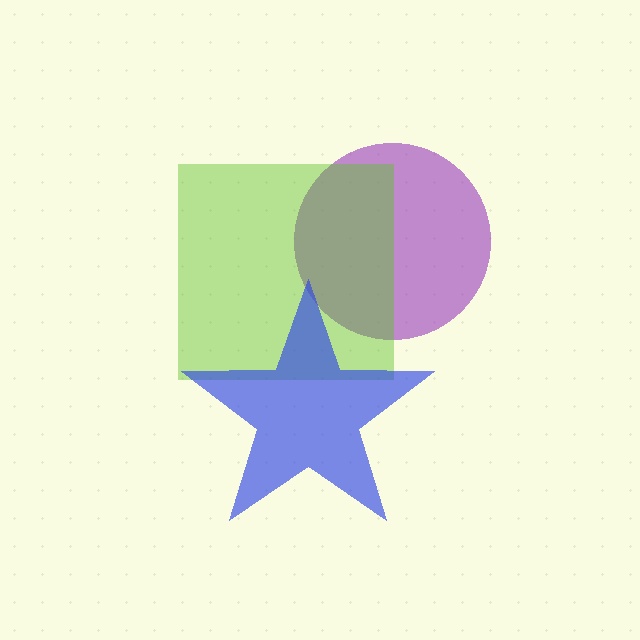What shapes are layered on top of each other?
The layered shapes are: a purple circle, a lime square, a blue star.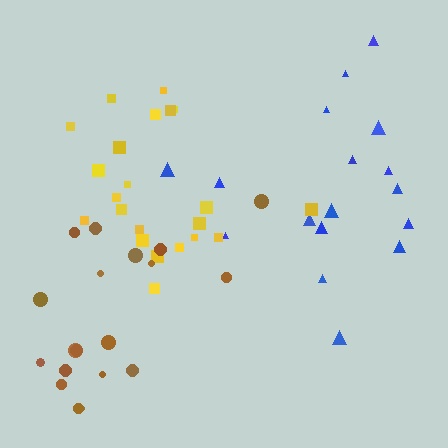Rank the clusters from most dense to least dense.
yellow, brown, blue.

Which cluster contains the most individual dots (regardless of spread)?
Yellow (22).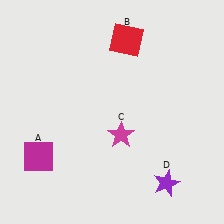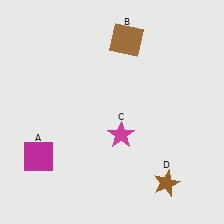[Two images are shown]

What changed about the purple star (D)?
In Image 1, D is purple. In Image 2, it changed to brown.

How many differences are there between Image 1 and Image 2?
There are 2 differences between the two images.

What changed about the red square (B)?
In Image 1, B is red. In Image 2, it changed to brown.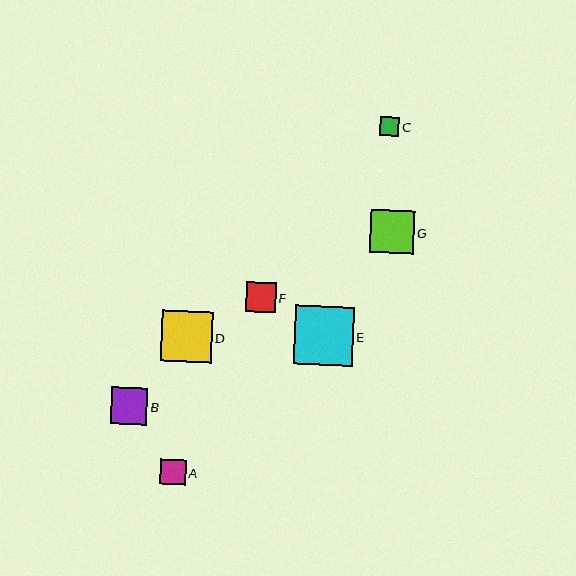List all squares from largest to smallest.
From largest to smallest: E, D, G, B, F, A, C.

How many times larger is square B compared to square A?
Square B is approximately 1.4 times the size of square A.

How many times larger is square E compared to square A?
Square E is approximately 2.3 times the size of square A.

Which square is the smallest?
Square C is the smallest with a size of approximately 19 pixels.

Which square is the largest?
Square E is the largest with a size of approximately 59 pixels.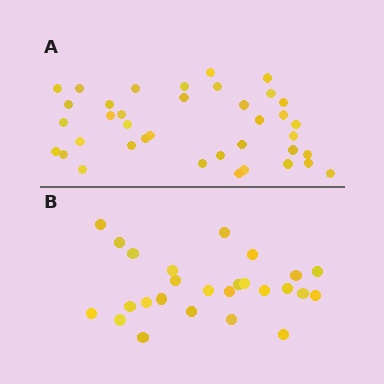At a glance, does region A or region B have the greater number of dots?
Region A (the top region) has more dots.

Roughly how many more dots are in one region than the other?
Region A has roughly 12 or so more dots than region B.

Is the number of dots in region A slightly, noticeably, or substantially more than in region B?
Region A has substantially more. The ratio is roughly 1.5 to 1.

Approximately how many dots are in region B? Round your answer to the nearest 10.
About 30 dots. (The exact count is 26, which rounds to 30.)